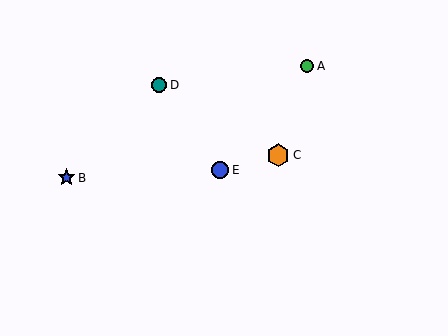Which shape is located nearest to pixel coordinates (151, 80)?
The teal circle (labeled D) at (159, 85) is nearest to that location.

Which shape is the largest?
The orange hexagon (labeled C) is the largest.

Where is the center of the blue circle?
The center of the blue circle is at (220, 170).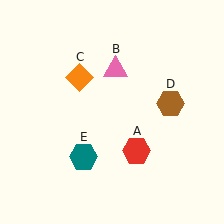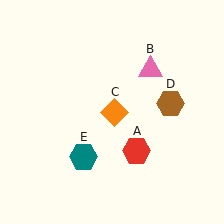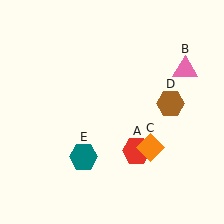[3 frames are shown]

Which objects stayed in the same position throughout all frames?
Red hexagon (object A) and brown hexagon (object D) and teal hexagon (object E) remained stationary.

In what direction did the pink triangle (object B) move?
The pink triangle (object B) moved right.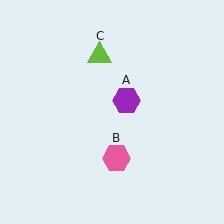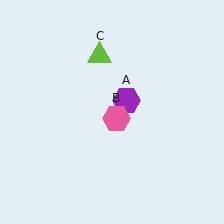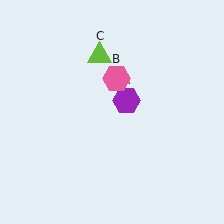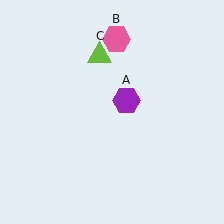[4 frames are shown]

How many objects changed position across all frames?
1 object changed position: pink hexagon (object B).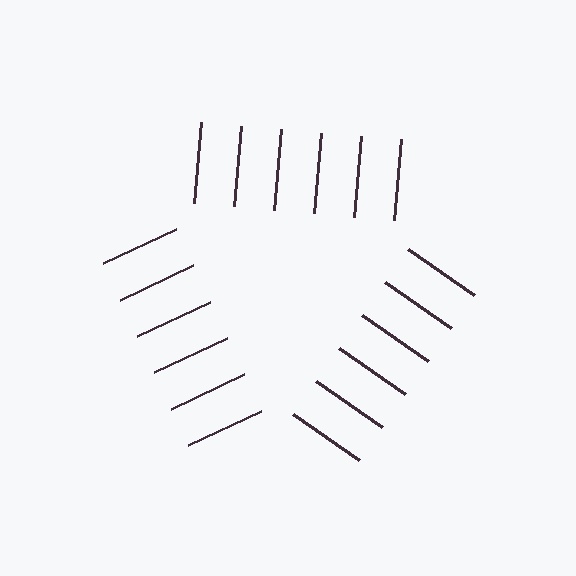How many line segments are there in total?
18 — 6 along each of the 3 edges.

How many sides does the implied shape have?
3 sides — the line-ends trace a triangle.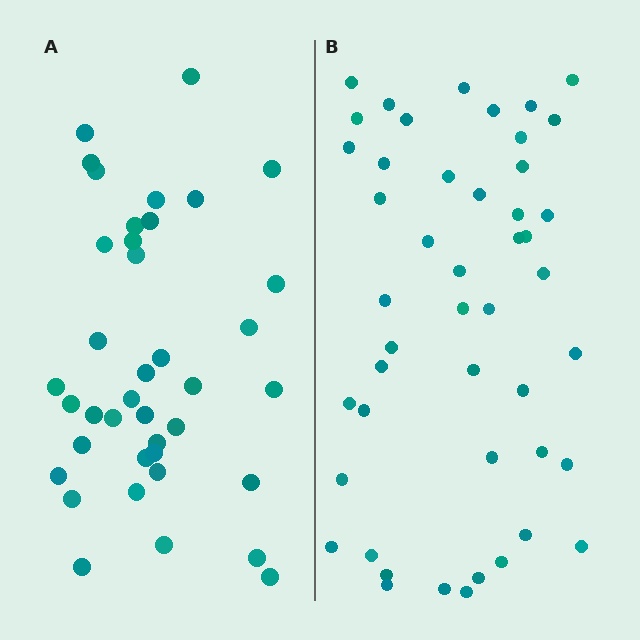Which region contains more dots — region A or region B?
Region B (the right region) has more dots.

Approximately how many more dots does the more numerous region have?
Region B has roughly 8 or so more dots than region A.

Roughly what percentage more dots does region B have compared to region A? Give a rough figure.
About 20% more.